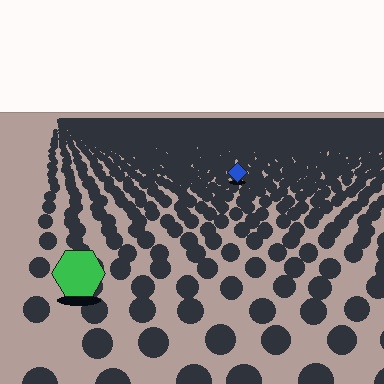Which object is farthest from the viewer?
The blue diamond is farthest from the viewer. It appears smaller and the ground texture around it is denser.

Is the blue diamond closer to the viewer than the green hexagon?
No. The green hexagon is closer — you can tell from the texture gradient: the ground texture is coarser near it.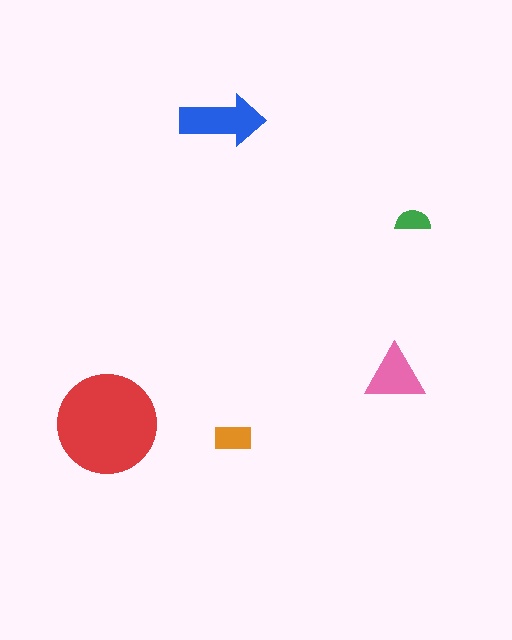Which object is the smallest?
The green semicircle.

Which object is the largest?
The red circle.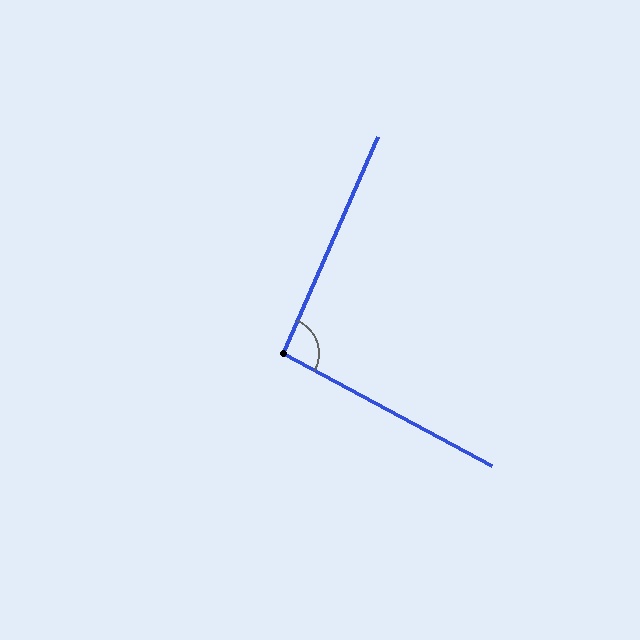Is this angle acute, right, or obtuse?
It is approximately a right angle.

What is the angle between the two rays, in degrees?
Approximately 95 degrees.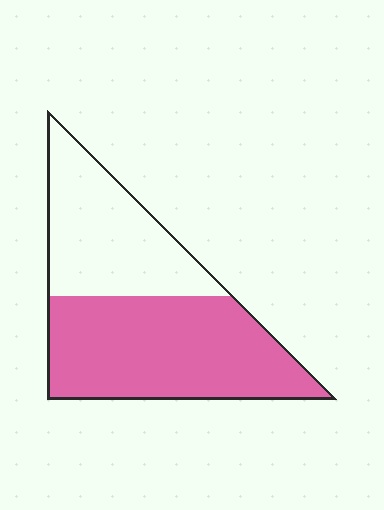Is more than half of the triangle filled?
Yes.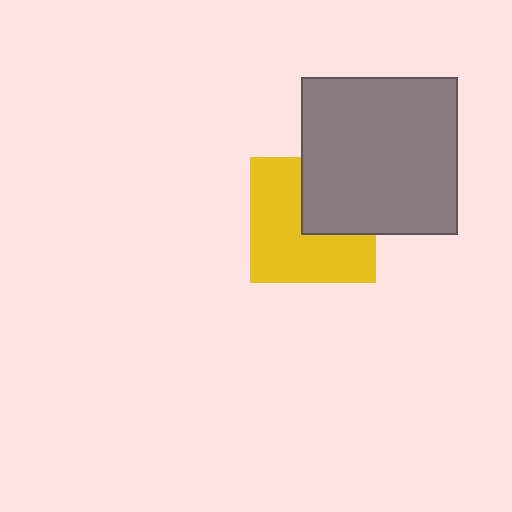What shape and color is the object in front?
The object in front is a gray square.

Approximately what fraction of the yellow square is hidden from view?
Roughly 36% of the yellow square is hidden behind the gray square.